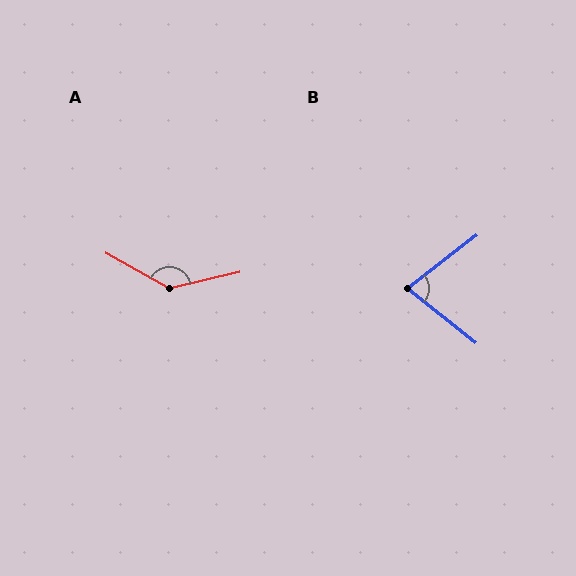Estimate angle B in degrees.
Approximately 77 degrees.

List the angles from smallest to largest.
B (77°), A (138°).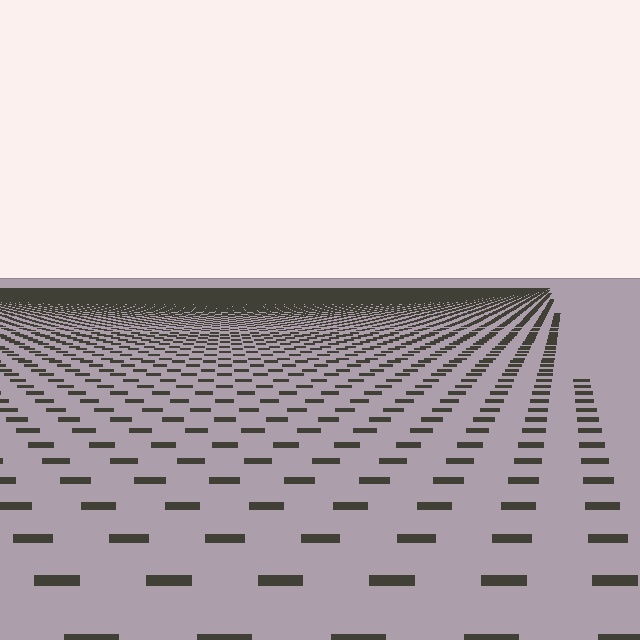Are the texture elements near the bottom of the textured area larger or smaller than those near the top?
Larger. Near the bottom, elements are closer to the viewer and appear at a bigger on-screen size.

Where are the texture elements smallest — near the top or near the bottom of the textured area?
Near the top.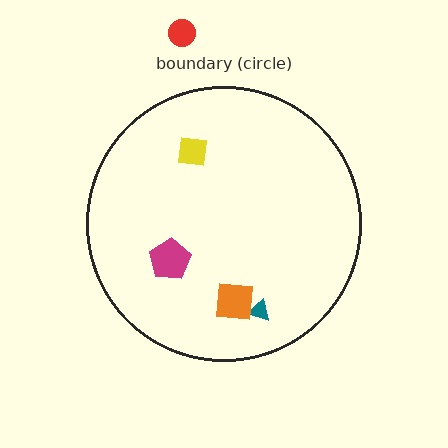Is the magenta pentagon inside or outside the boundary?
Inside.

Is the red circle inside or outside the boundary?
Outside.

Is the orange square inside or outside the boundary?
Inside.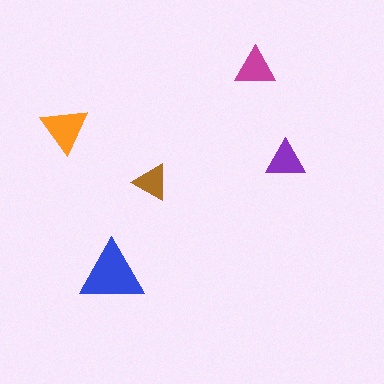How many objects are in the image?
There are 5 objects in the image.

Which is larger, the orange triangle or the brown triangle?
The orange one.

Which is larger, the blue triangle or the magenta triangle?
The blue one.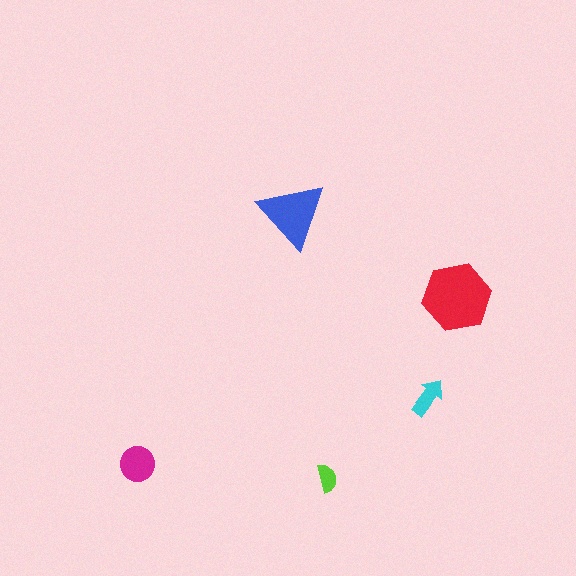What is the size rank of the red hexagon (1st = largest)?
1st.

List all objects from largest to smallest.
The red hexagon, the blue triangle, the magenta circle, the cyan arrow, the lime semicircle.